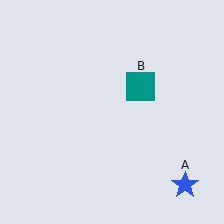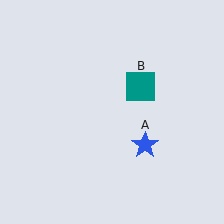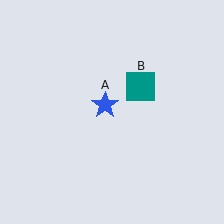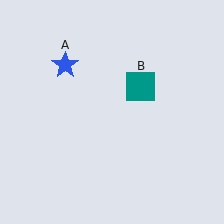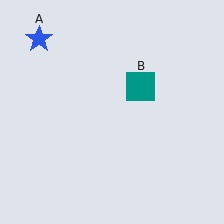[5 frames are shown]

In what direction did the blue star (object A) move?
The blue star (object A) moved up and to the left.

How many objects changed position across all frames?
1 object changed position: blue star (object A).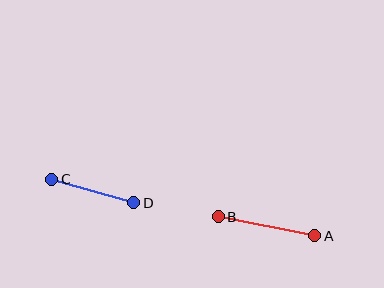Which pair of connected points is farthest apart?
Points A and B are farthest apart.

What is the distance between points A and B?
The distance is approximately 98 pixels.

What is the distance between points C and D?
The distance is approximately 85 pixels.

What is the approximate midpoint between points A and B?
The midpoint is at approximately (267, 226) pixels.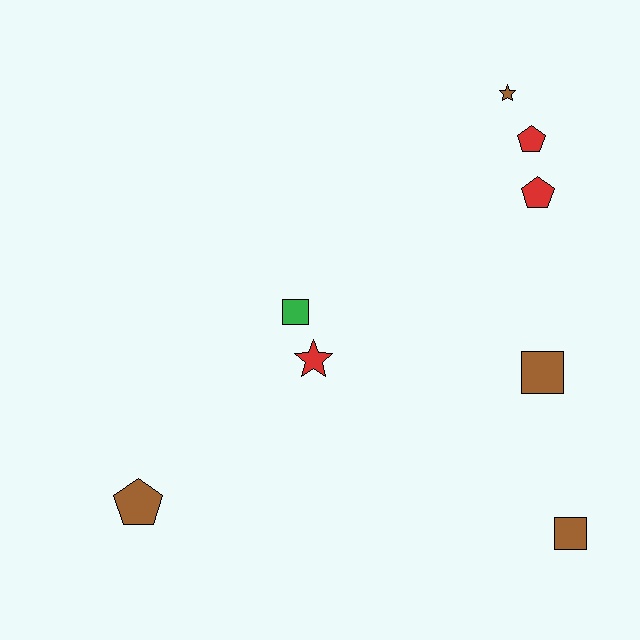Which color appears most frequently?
Brown, with 4 objects.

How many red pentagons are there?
There are 2 red pentagons.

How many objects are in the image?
There are 8 objects.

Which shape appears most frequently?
Square, with 3 objects.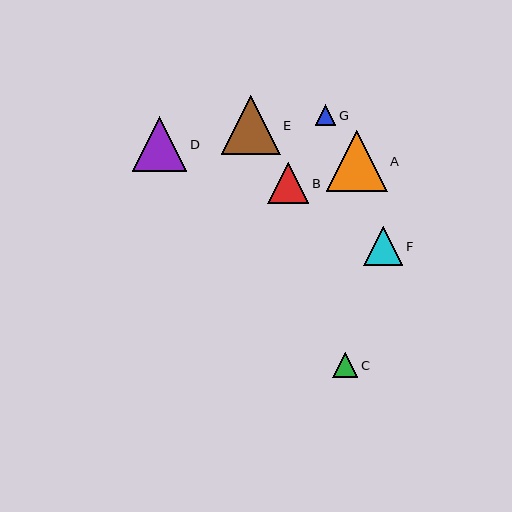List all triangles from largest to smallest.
From largest to smallest: A, E, D, B, F, C, G.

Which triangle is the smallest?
Triangle G is the smallest with a size of approximately 20 pixels.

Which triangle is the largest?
Triangle A is the largest with a size of approximately 60 pixels.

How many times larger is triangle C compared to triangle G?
Triangle C is approximately 1.2 times the size of triangle G.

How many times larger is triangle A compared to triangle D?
Triangle A is approximately 1.1 times the size of triangle D.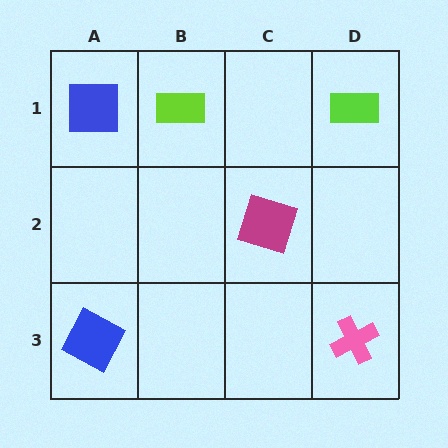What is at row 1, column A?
A blue square.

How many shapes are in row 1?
3 shapes.